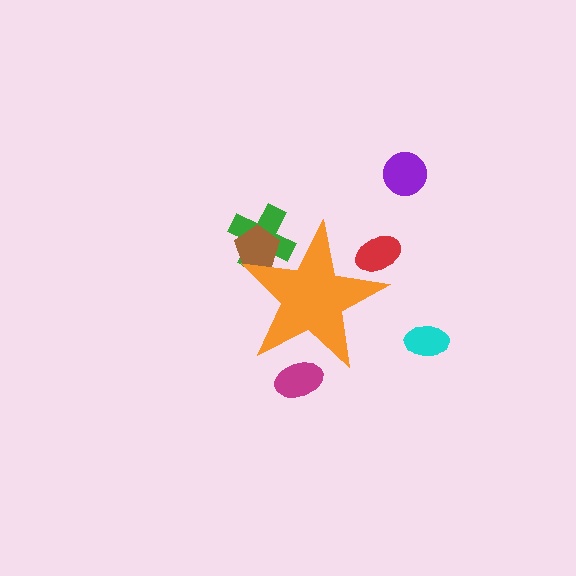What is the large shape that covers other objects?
An orange star.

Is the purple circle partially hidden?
No, the purple circle is fully visible.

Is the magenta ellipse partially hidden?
Yes, the magenta ellipse is partially hidden behind the orange star.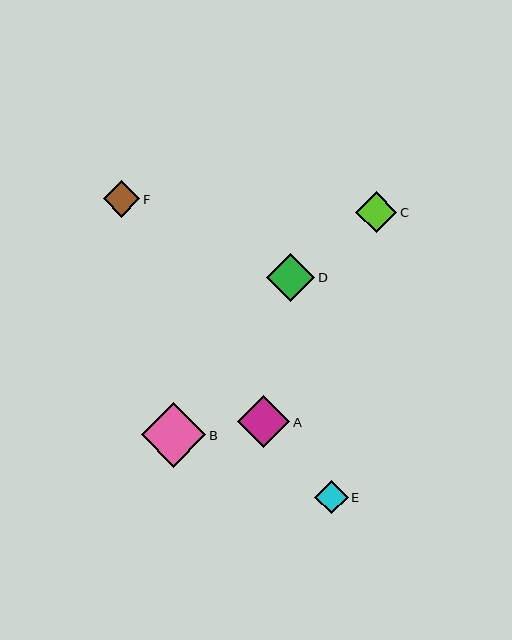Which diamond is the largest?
Diamond B is the largest with a size of approximately 65 pixels.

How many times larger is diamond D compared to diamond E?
Diamond D is approximately 1.5 times the size of diamond E.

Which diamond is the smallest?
Diamond E is the smallest with a size of approximately 33 pixels.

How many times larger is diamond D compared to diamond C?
Diamond D is approximately 1.2 times the size of diamond C.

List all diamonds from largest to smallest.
From largest to smallest: B, A, D, C, F, E.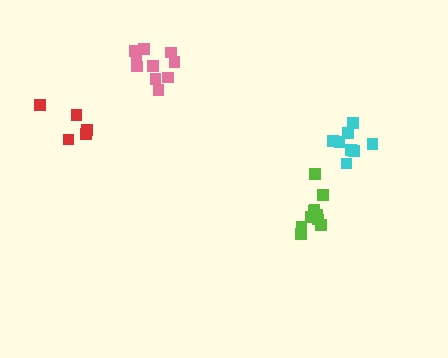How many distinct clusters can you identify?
There are 4 distinct clusters.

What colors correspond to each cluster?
The clusters are colored: red, pink, cyan, lime.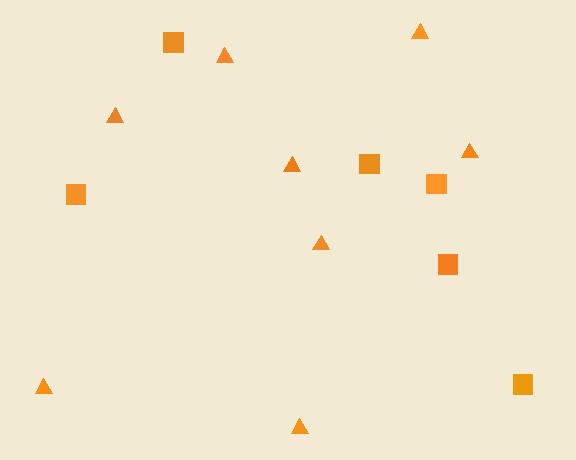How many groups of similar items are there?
There are 2 groups: one group of triangles (8) and one group of squares (6).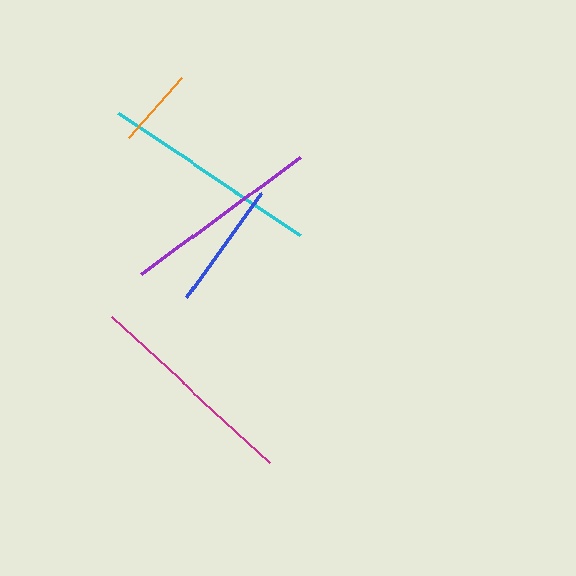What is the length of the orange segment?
The orange segment is approximately 80 pixels long.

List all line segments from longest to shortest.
From longest to shortest: cyan, magenta, purple, blue, orange.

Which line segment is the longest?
The cyan line is the longest at approximately 220 pixels.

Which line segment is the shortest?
The orange line is the shortest at approximately 80 pixels.